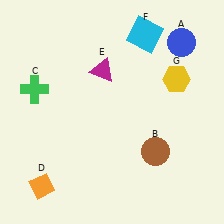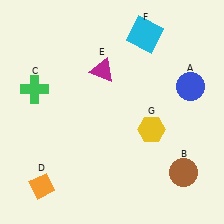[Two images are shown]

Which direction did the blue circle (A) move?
The blue circle (A) moved down.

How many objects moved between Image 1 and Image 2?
3 objects moved between the two images.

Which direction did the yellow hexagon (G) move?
The yellow hexagon (G) moved down.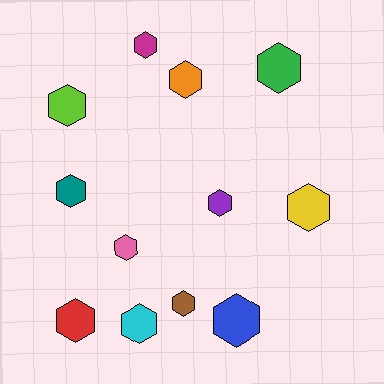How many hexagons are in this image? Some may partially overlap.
There are 12 hexagons.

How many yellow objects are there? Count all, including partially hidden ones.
There is 1 yellow object.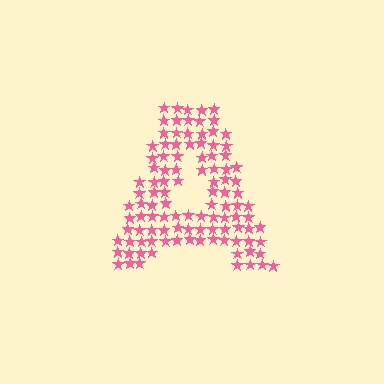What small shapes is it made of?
It is made of small stars.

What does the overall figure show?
The overall figure shows the letter A.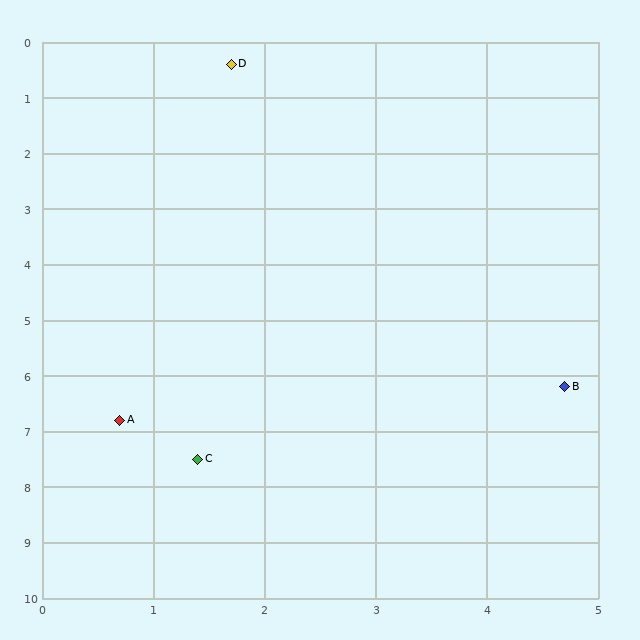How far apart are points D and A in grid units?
Points D and A are about 6.5 grid units apart.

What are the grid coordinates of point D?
Point D is at approximately (1.7, 0.4).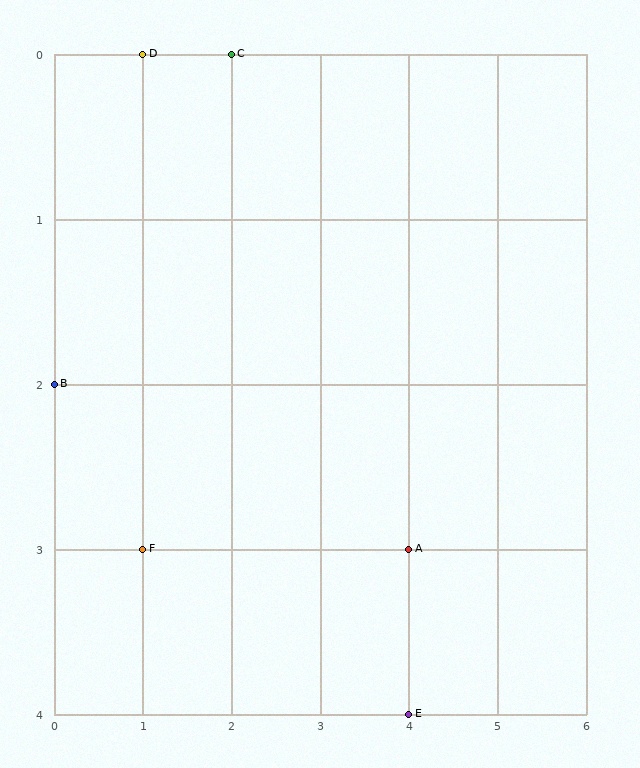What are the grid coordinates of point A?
Point A is at grid coordinates (4, 3).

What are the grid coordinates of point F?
Point F is at grid coordinates (1, 3).